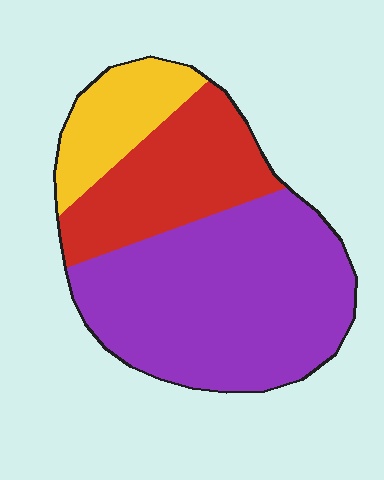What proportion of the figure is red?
Red covers 27% of the figure.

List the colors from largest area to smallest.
From largest to smallest: purple, red, yellow.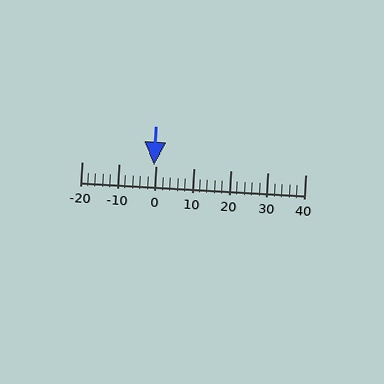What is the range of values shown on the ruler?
The ruler shows values from -20 to 40.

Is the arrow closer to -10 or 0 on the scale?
The arrow is closer to 0.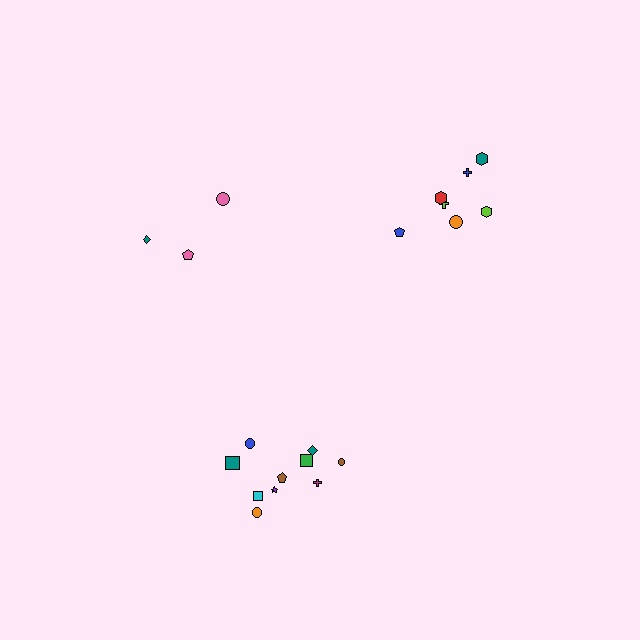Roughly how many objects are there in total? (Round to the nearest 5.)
Roughly 20 objects in total.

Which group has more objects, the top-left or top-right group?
The top-right group.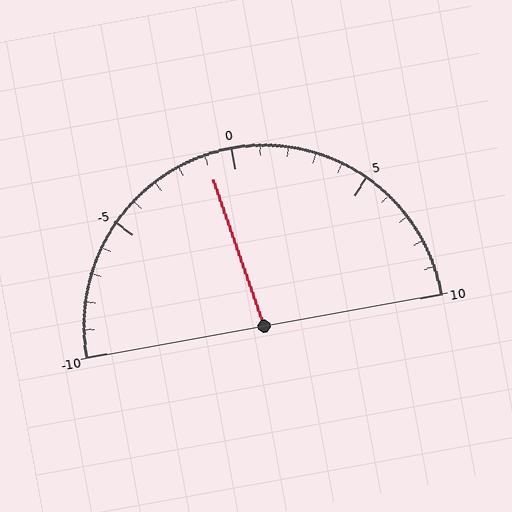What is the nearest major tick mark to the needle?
The nearest major tick mark is 0.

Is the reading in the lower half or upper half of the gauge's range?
The reading is in the lower half of the range (-10 to 10).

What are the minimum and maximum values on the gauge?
The gauge ranges from -10 to 10.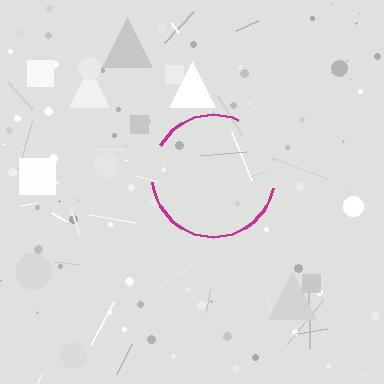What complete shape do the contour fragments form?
The contour fragments form a circle.